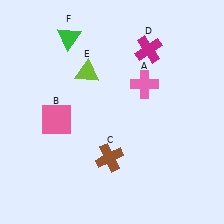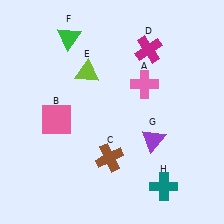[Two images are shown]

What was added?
A purple triangle (G), a teal cross (H) were added in Image 2.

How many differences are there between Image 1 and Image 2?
There are 2 differences between the two images.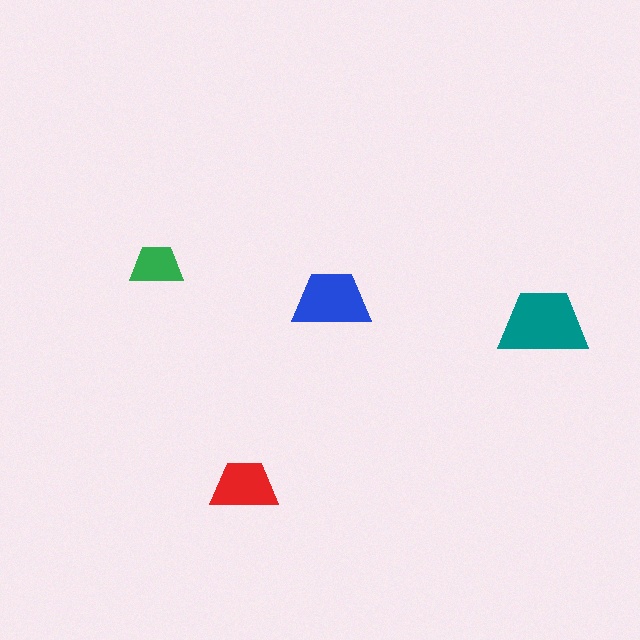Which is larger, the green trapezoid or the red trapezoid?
The red one.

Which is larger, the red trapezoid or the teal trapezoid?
The teal one.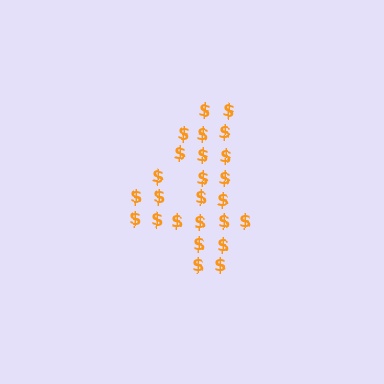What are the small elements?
The small elements are dollar signs.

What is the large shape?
The large shape is the digit 4.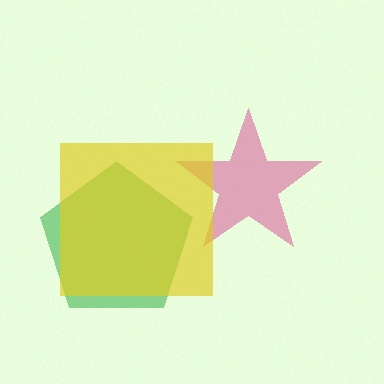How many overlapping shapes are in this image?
There are 3 overlapping shapes in the image.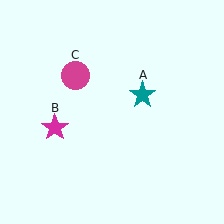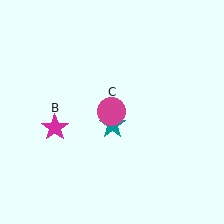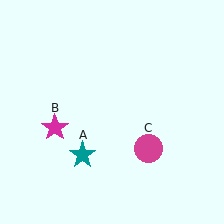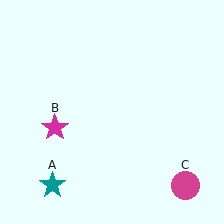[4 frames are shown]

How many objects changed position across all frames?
2 objects changed position: teal star (object A), magenta circle (object C).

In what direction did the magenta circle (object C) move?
The magenta circle (object C) moved down and to the right.